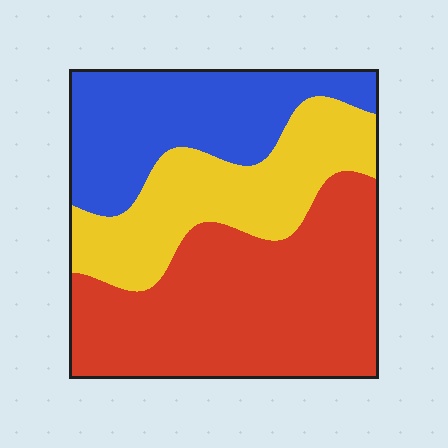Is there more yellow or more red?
Red.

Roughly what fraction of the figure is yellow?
Yellow takes up about one quarter (1/4) of the figure.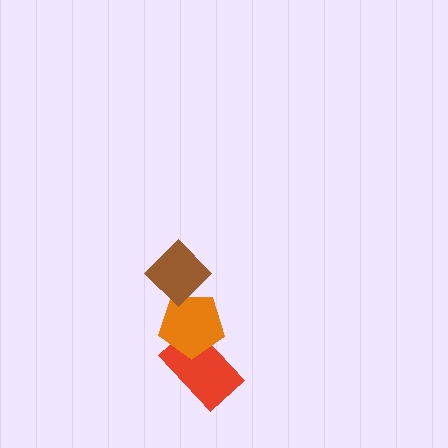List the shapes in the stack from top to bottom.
From top to bottom: the brown diamond, the orange pentagon, the red rectangle.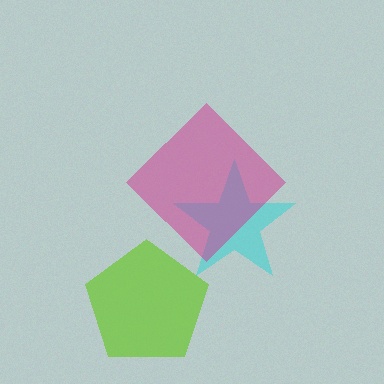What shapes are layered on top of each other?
The layered shapes are: a lime pentagon, a cyan star, a magenta diamond.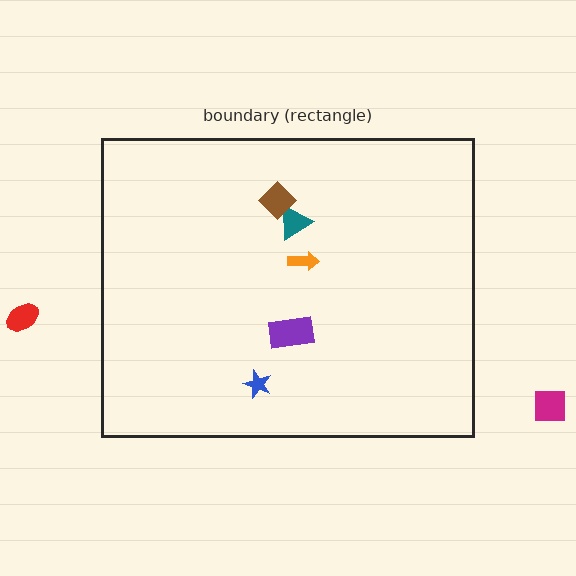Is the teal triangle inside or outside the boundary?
Inside.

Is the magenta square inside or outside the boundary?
Outside.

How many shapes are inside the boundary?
5 inside, 2 outside.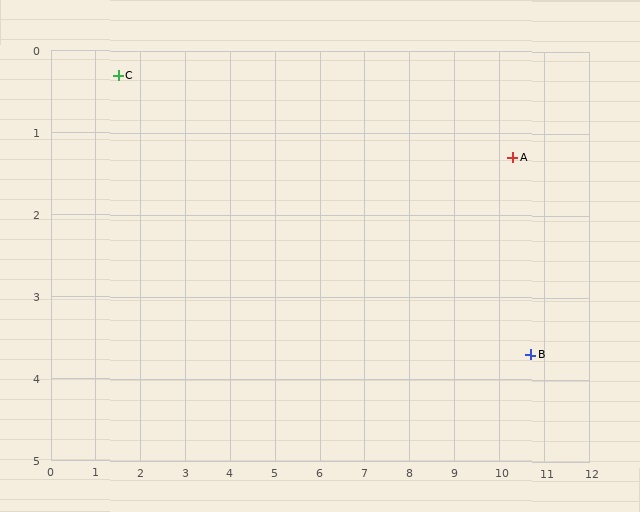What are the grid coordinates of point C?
Point C is at approximately (1.5, 0.3).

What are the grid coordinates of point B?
Point B is at approximately (10.7, 3.7).